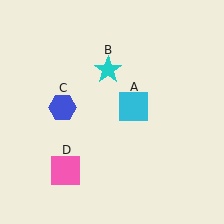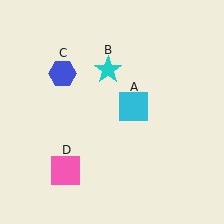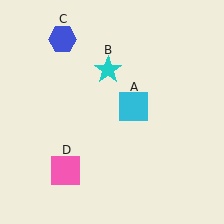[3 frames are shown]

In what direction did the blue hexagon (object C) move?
The blue hexagon (object C) moved up.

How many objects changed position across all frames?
1 object changed position: blue hexagon (object C).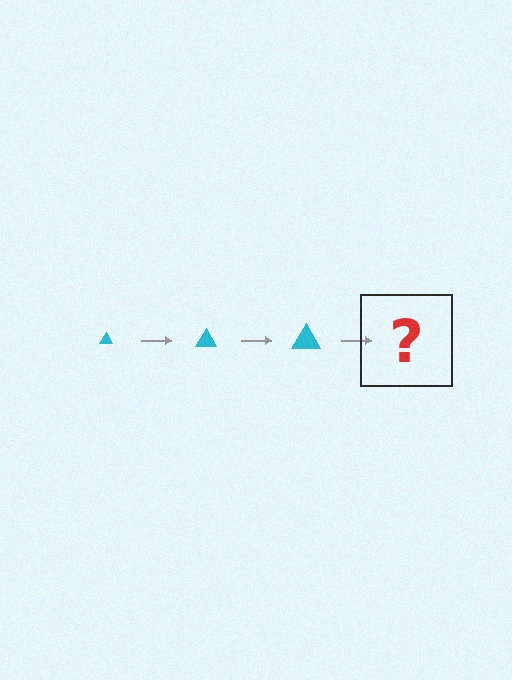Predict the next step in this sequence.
The next step is a cyan triangle, larger than the previous one.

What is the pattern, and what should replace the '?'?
The pattern is that the triangle gets progressively larger each step. The '?' should be a cyan triangle, larger than the previous one.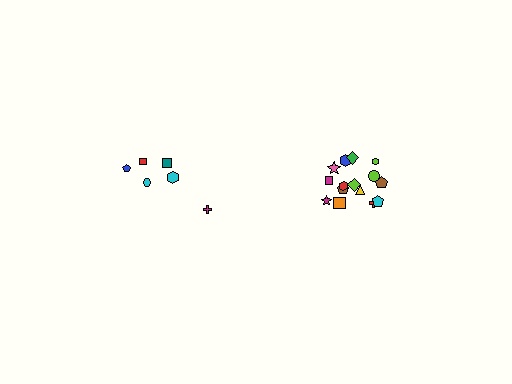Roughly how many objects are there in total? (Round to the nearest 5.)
Roughly 20 objects in total.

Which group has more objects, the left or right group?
The right group.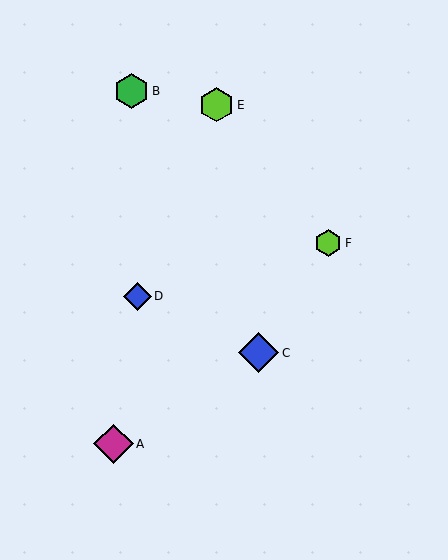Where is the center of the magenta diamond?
The center of the magenta diamond is at (113, 444).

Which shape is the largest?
The blue diamond (labeled C) is the largest.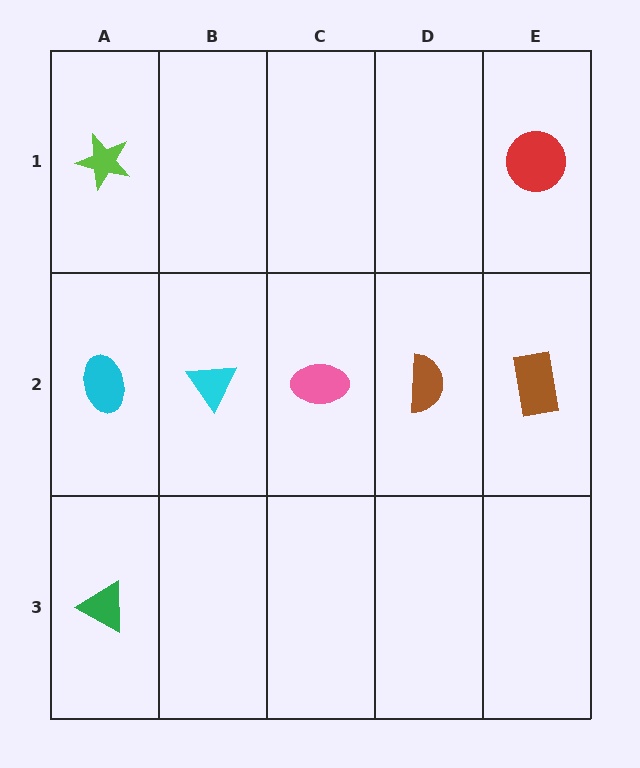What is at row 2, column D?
A brown semicircle.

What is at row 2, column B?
A cyan triangle.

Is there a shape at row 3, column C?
No, that cell is empty.